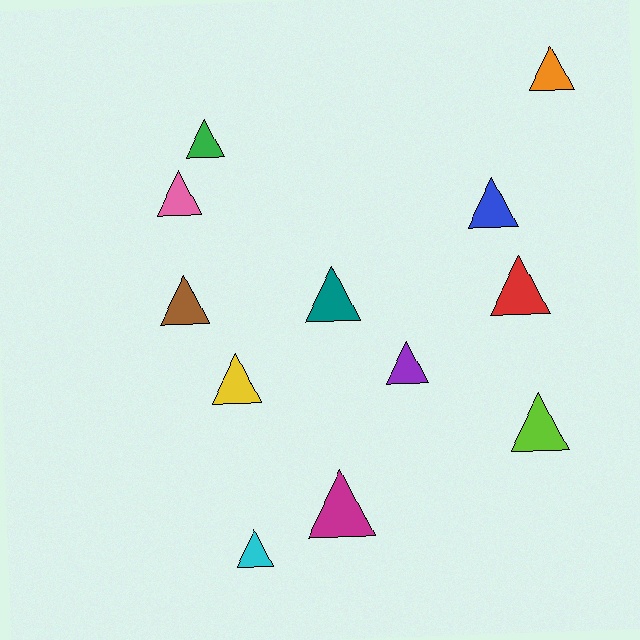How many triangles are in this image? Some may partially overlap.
There are 12 triangles.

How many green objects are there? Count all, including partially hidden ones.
There is 1 green object.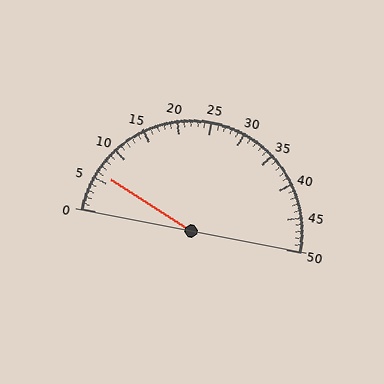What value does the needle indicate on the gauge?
The needle indicates approximately 6.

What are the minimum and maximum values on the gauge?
The gauge ranges from 0 to 50.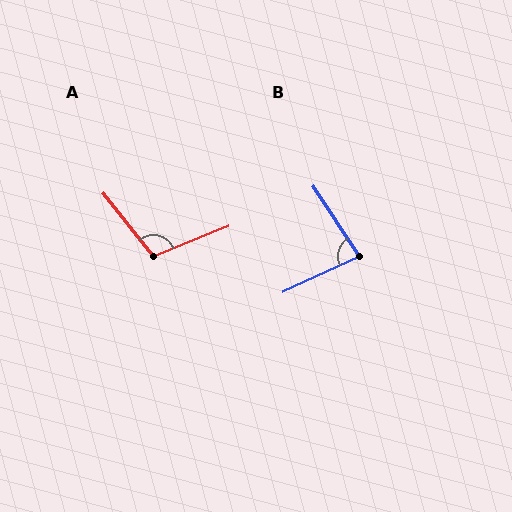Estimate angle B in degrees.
Approximately 81 degrees.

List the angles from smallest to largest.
B (81°), A (107°).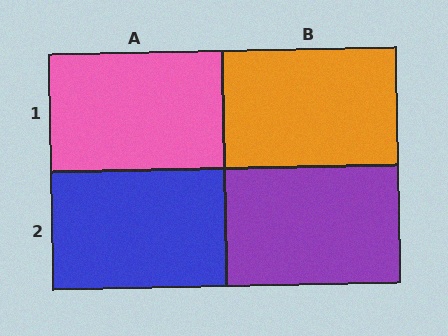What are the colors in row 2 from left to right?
Blue, purple.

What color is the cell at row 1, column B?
Orange.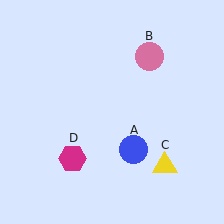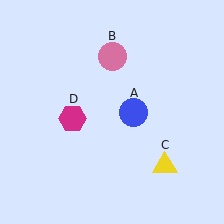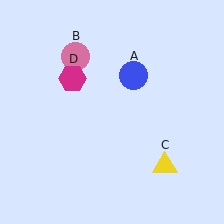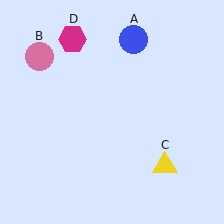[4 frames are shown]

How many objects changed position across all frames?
3 objects changed position: blue circle (object A), pink circle (object B), magenta hexagon (object D).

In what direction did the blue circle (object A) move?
The blue circle (object A) moved up.